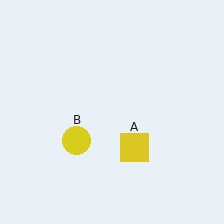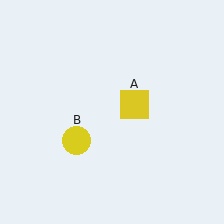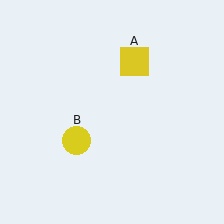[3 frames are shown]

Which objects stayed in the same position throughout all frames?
Yellow circle (object B) remained stationary.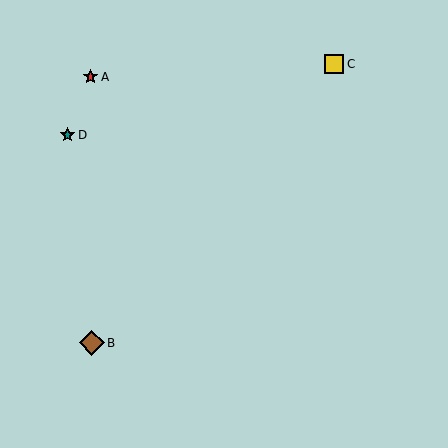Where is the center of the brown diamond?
The center of the brown diamond is at (92, 343).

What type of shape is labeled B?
Shape B is a brown diamond.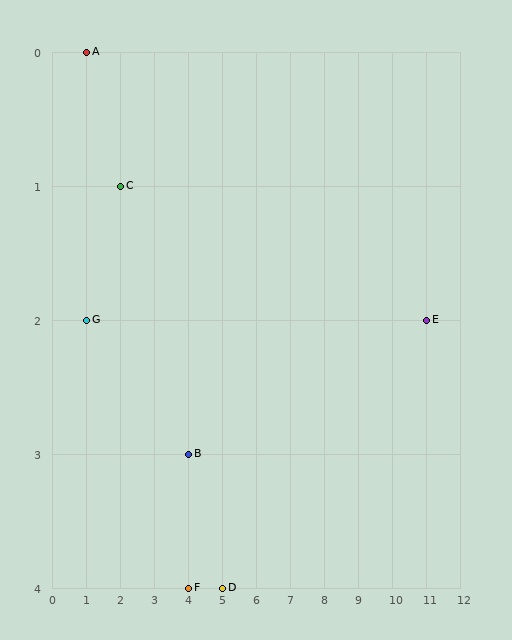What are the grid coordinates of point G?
Point G is at grid coordinates (1, 2).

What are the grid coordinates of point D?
Point D is at grid coordinates (5, 4).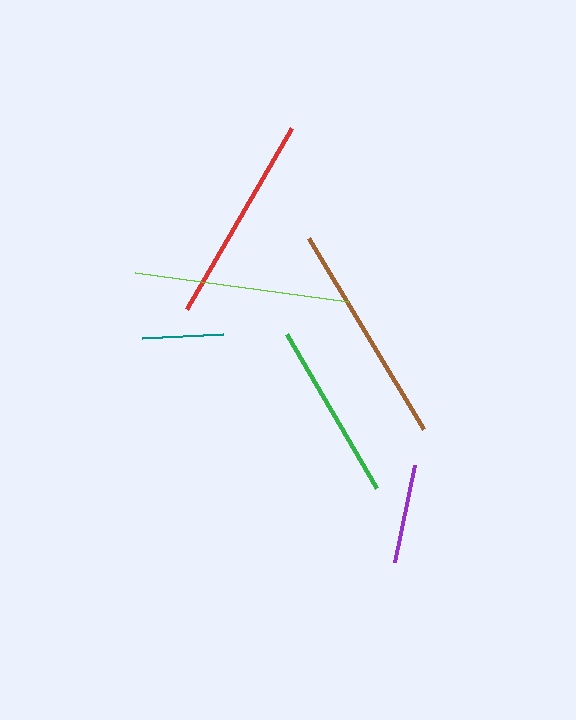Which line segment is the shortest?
The teal line is the shortest at approximately 82 pixels.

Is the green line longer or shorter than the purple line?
The green line is longer than the purple line.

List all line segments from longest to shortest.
From longest to shortest: brown, lime, red, green, purple, teal.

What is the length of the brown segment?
The brown segment is approximately 223 pixels long.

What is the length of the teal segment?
The teal segment is approximately 82 pixels long.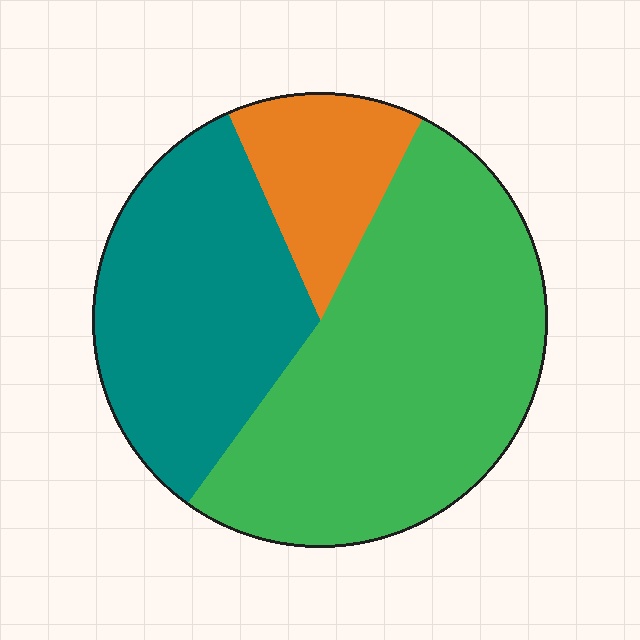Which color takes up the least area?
Orange, at roughly 15%.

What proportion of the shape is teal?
Teal covers around 35% of the shape.